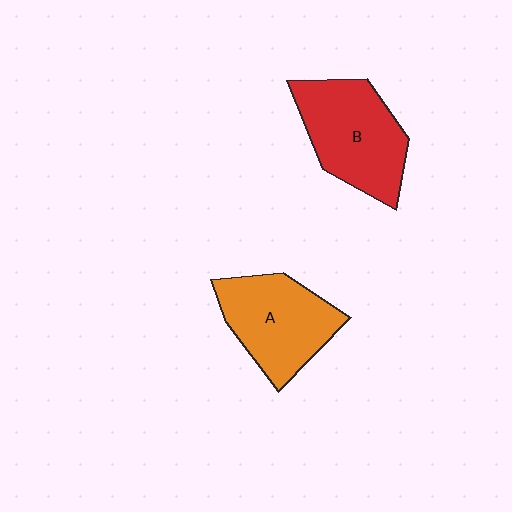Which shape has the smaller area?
Shape A (orange).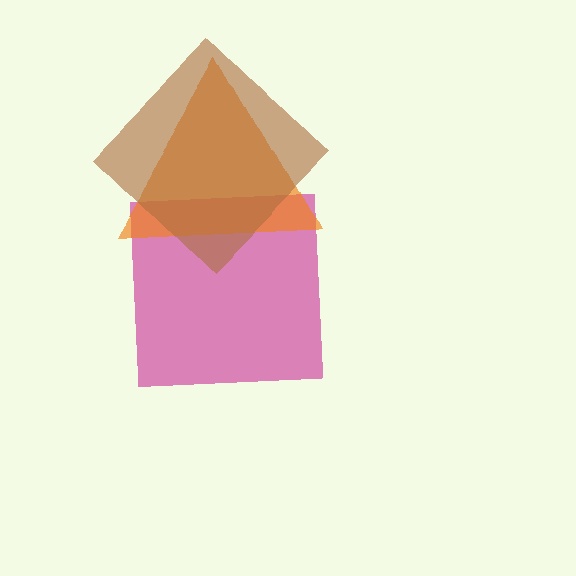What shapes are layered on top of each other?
The layered shapes are: a magenta square, an orange triangle, a brown diamond.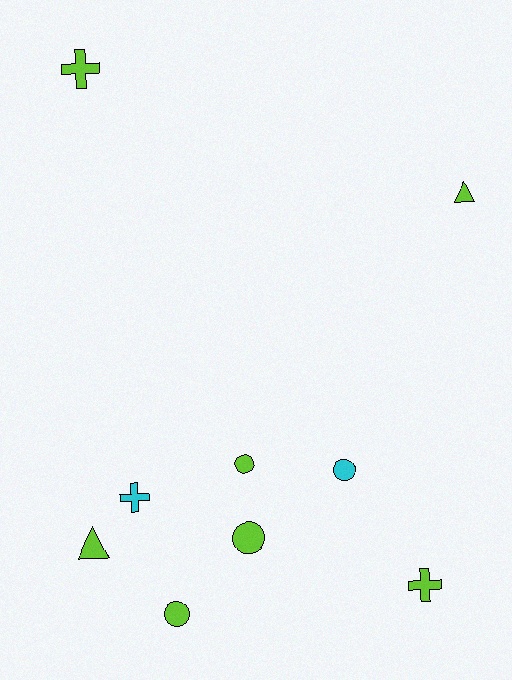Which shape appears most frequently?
Circle, with 4 objects.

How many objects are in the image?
There are 9 objects.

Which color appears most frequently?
Lime, with 7 objects.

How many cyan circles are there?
There is 1 cyan circle.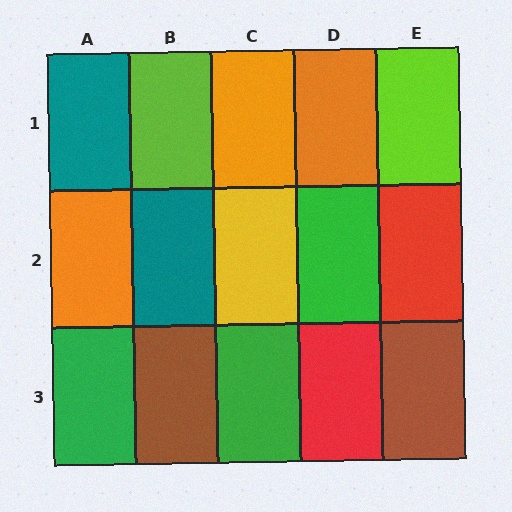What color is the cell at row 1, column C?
Orange.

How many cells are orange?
3 cells are orange.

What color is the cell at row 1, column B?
Lime.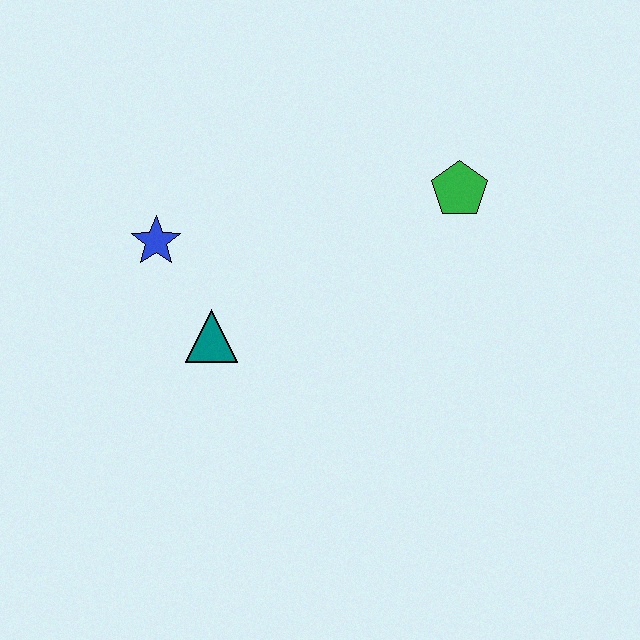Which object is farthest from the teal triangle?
The green pentagon is farthest from the teal triangle.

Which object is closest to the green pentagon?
The teal triangle is closest to the green pentagon.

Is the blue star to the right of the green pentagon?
No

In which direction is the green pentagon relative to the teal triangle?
The green pentagon is to the right of the teal triangle.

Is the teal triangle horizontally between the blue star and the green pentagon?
Yes